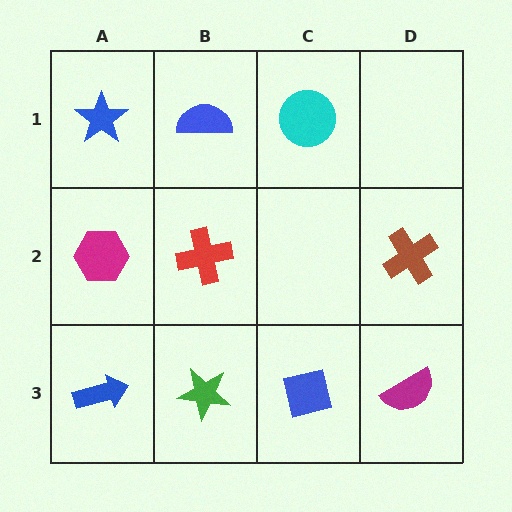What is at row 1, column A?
A blue star.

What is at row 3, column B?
A green star.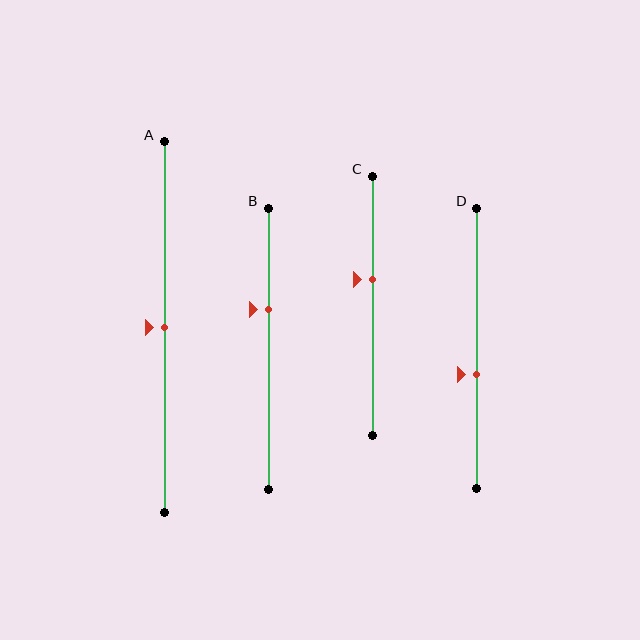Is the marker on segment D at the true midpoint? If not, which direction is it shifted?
No, the marker on segment D is shifted downward by about 9% of the segment length.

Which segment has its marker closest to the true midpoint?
Segment A has its marker closest to the true midpoint.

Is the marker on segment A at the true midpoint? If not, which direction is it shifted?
Yes, the marker on segment A is at the true midpoint.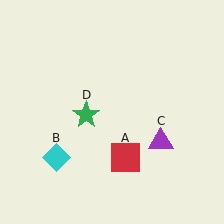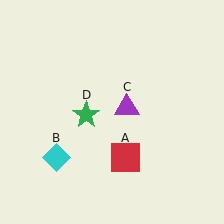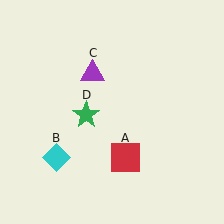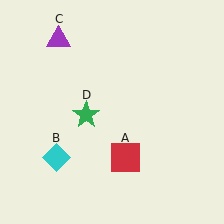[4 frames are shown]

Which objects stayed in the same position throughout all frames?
Red square (object A) and cyan diamond (object B) and green star (object D) remained stationary.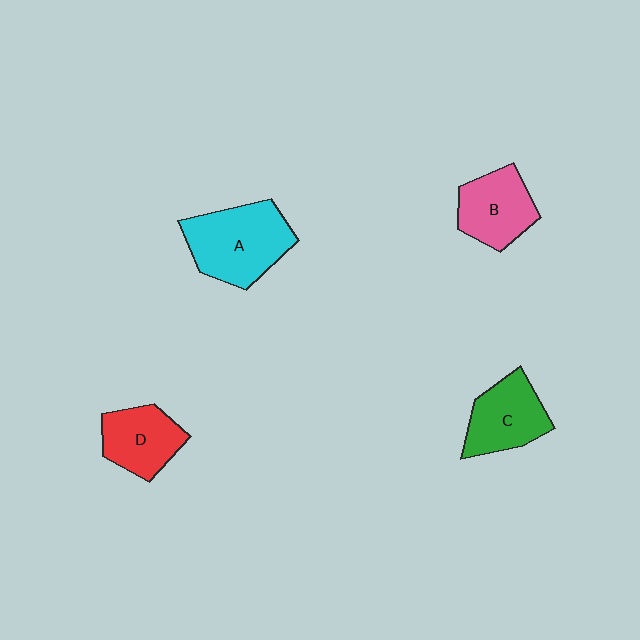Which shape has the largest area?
Shape A (cyan).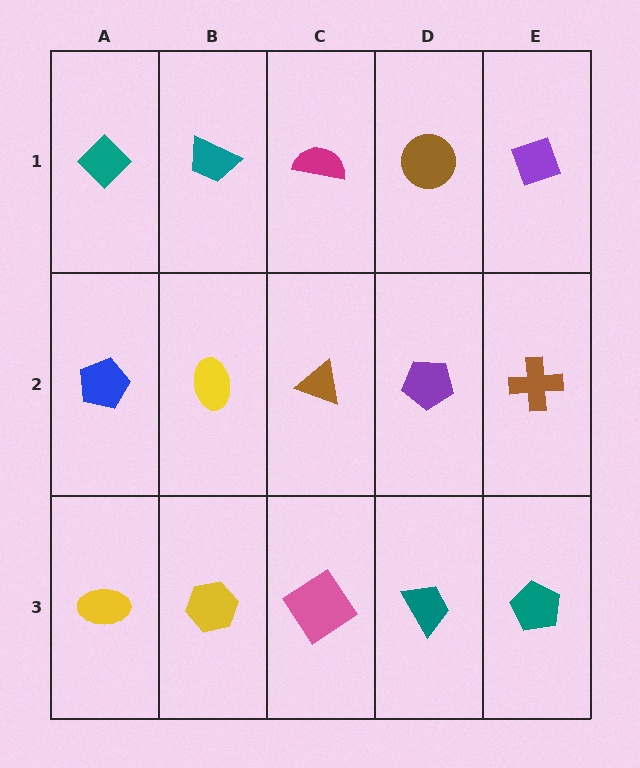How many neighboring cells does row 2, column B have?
4.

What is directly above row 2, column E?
A purple diamond.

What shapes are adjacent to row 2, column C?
A magenta semicircle (row 1, column C), a pink diamond (row 3, column C), a yellow ellipse (row 2, column B), a purple pentagon (row 2, column D).